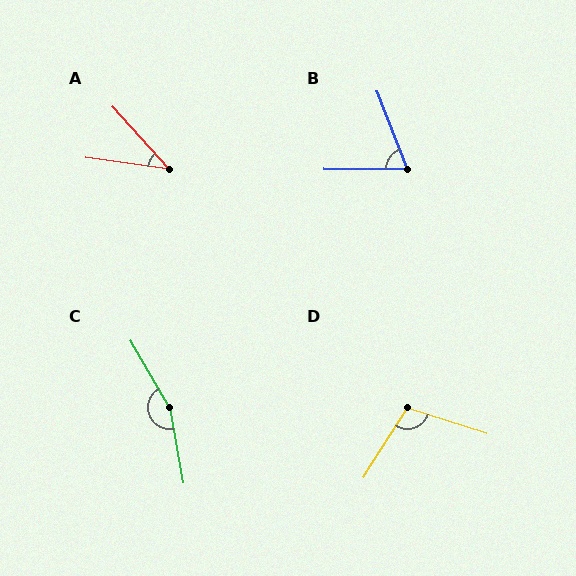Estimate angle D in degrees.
Approximately 105 degrees.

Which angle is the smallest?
A, at approximately 40 degrees.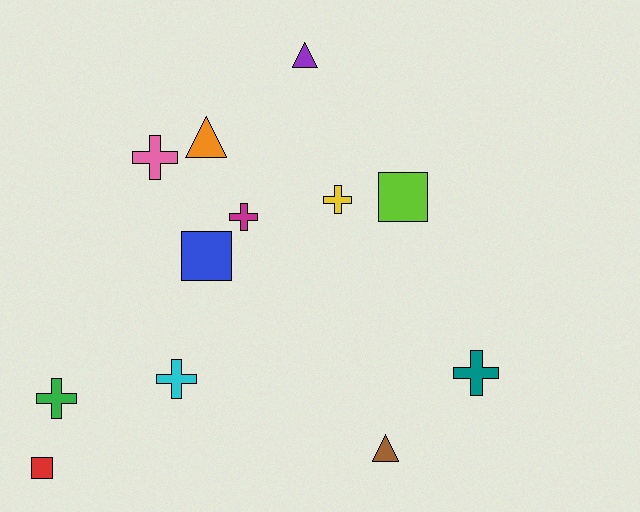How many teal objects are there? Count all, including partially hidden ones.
There is 1 teal object.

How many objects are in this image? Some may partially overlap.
There are 12 objects.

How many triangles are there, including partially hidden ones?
There are 3 triangles.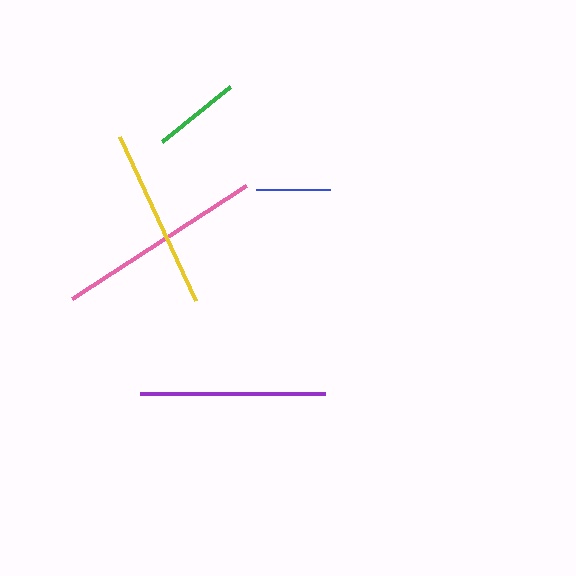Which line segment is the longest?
The pink line is the longest at approximately 207 pixels.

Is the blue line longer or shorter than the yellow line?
The yellow line is longer than the blue line.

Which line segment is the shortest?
The blue line is the shortest at approximately 74 pixels.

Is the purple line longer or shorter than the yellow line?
The purple line is longer than the yellow line.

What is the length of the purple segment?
The purple segment is approximately 185 pixels long.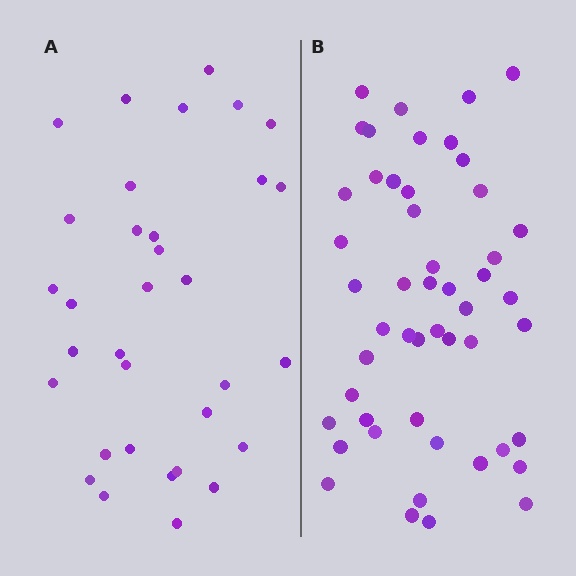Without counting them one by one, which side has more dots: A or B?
Region B (the right region) has more dots.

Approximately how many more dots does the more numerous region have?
Region B has approximately 15 more dots than region A.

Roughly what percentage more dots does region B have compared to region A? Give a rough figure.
About 50% more.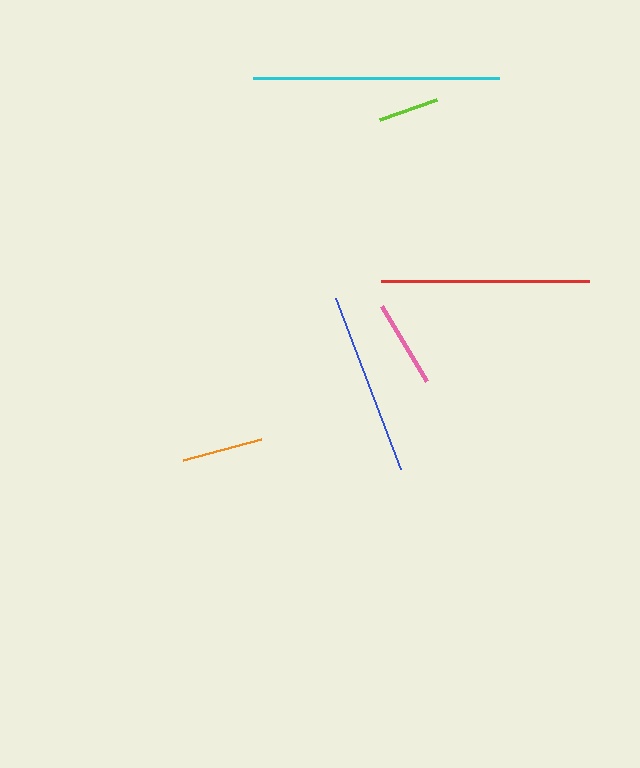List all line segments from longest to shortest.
From longest to shortest: cyan, red, blue, pink, orange, lime.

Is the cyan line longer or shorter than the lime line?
The cyan line is longer than the lime line.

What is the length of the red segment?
The red segment is approximately 208 pixels long.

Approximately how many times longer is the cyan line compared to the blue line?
The cyan line is approximately 1.3 times the length of the blue line.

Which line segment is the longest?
The cyan line is the longest at approximately 246 pixels.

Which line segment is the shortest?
The lime line is the shortest at approximately 60 pixels.